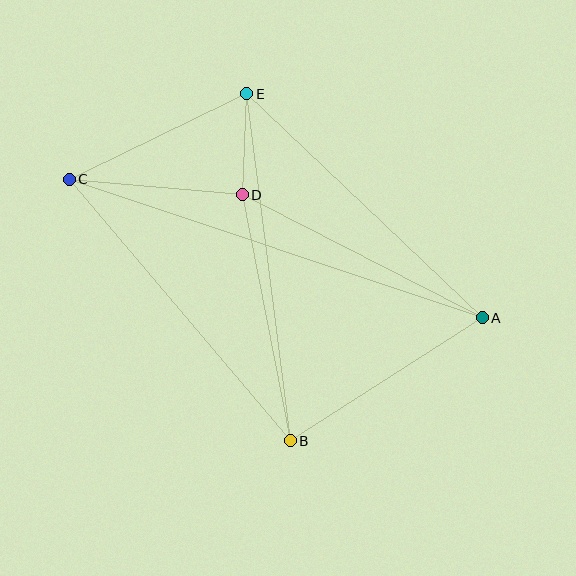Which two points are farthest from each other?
Points A and C are farthest from each other.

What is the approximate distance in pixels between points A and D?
The distance between A and D is approximately 270 pixels.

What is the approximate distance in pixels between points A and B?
The distance between A and B is approximately 228 pixels.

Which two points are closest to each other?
Points D and E are closest to each other.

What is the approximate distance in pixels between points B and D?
The distance between B and D is approximately 251 pixels.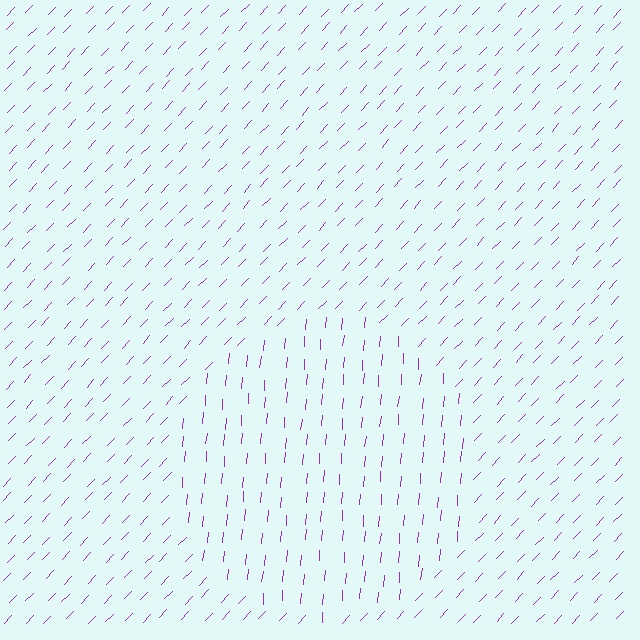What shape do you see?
I see a circle.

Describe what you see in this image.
The image is filled with small purple line segments. A circle region in the image has lines oriented differently from the surrounding lines, creating a visible texture boundary.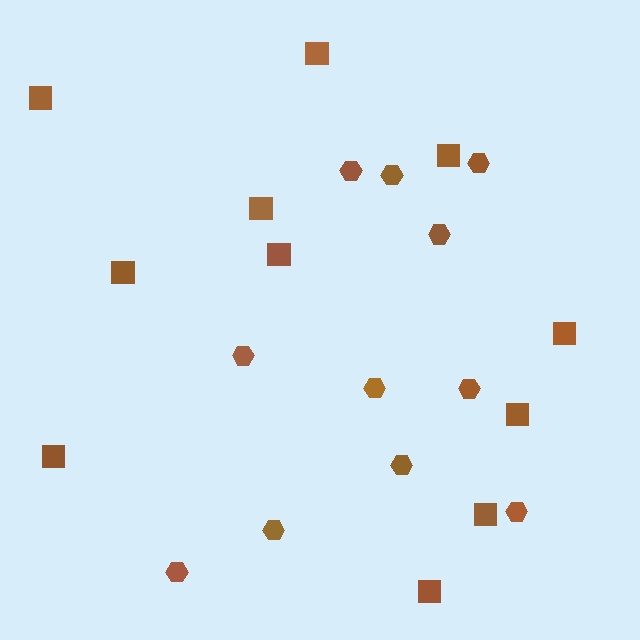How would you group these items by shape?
There are 2 groups: one group of hexagons (11) and one group of squares (11).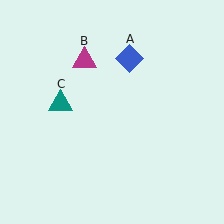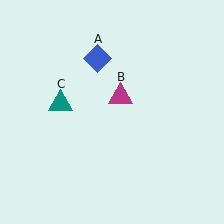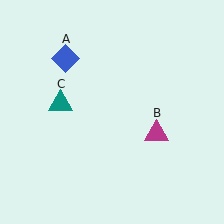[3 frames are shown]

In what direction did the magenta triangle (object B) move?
The magenta triangle (object B) moved down and to the right.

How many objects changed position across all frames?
2 objects changed position: blue diamond (object A), magenta triangle (object B).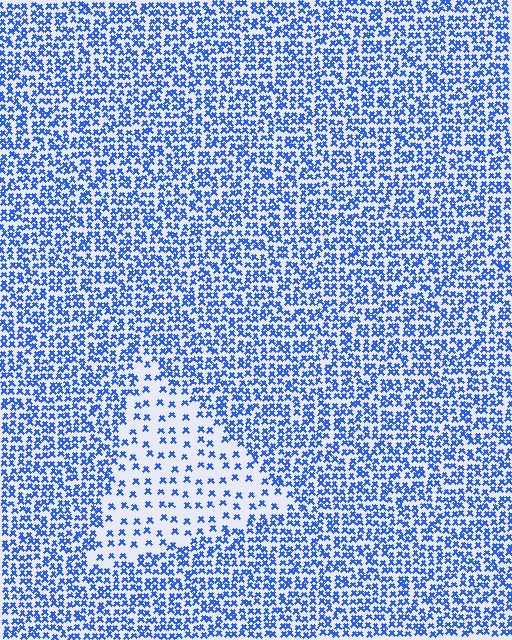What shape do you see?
I see a triangle.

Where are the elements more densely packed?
The elements are more densely packed outside the triangle boundary.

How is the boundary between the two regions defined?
The boundary is defined by a change in element density (approximately 2.6x ratio). All elements are the same color, size, and shape.